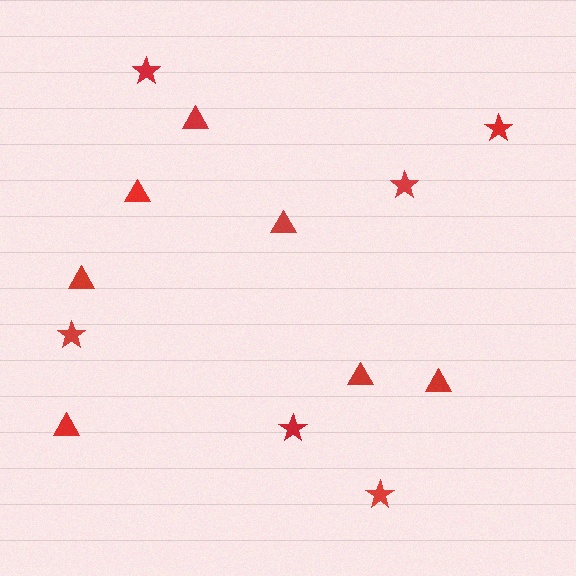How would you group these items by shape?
There are 2 groups: one group of stars (6) and one group of triangles (7).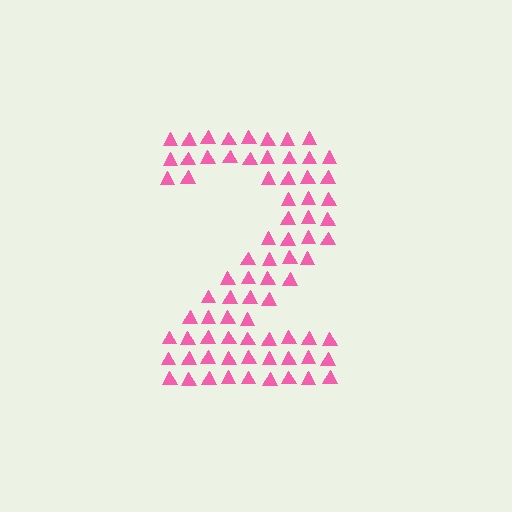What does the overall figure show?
The overall figure shows the digit 2.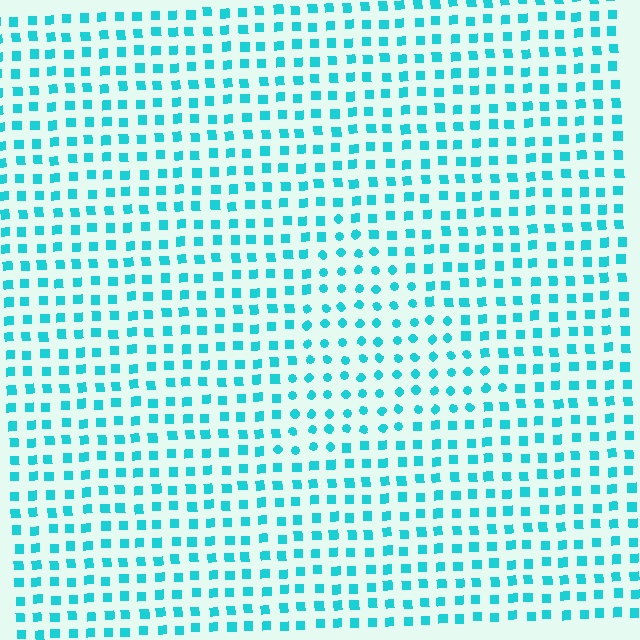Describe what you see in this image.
The image is filled with small cyan elements arranged in a uniform grid. A triangle-shaped region contains circles, while the surrounding area contains squares. The boundary is defined purely by the change in element shape.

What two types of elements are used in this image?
The image uses circles inside the triangle region and squares outside it.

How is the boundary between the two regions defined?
The boundary is defined by a change in element shape: circles inside vs. squares outside. All elements share the same color and spacing.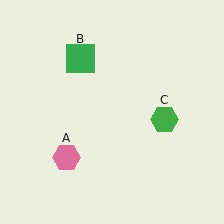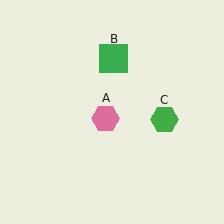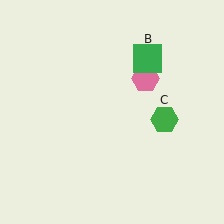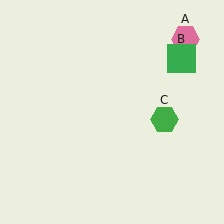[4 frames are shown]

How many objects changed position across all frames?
2 objects changed position: pink hexagon (object A), green square (object B).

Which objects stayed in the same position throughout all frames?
Green hexagon (object C) remained stationary.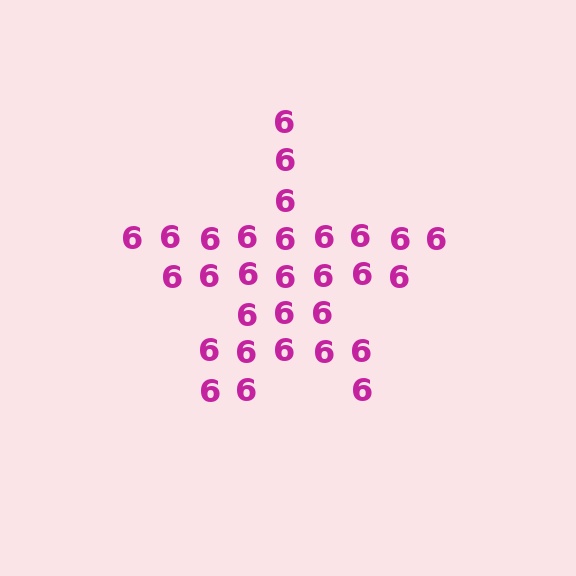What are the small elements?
The small elements are digit 6's.